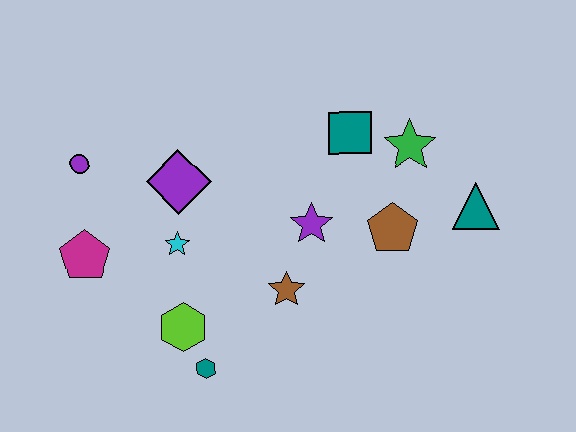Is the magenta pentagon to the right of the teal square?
No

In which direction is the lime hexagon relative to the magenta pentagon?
The lime hexagon is to the right of the magenta pentagon.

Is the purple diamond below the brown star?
No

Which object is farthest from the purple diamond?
The teal triangle is farthest from the purple diamond.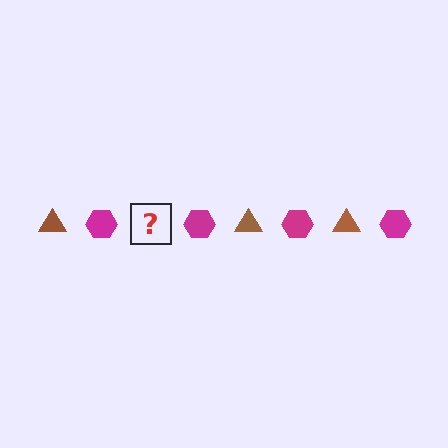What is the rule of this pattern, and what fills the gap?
The rule is that the pattern alternates between brown triangle and magenta hexagon. The gap should be filled with a brown triangle.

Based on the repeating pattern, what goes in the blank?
The blank should be a brown triangle.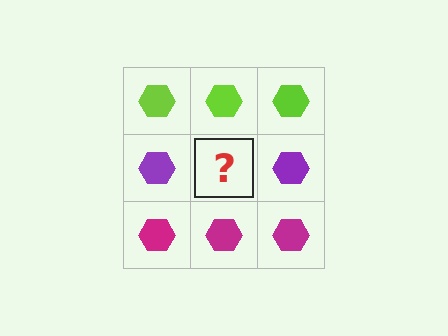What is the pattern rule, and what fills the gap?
The rule is that each row has a consistent color. The gap should be filled with a purple hexagon.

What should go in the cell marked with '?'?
The missing cell should contain a purple hexagon.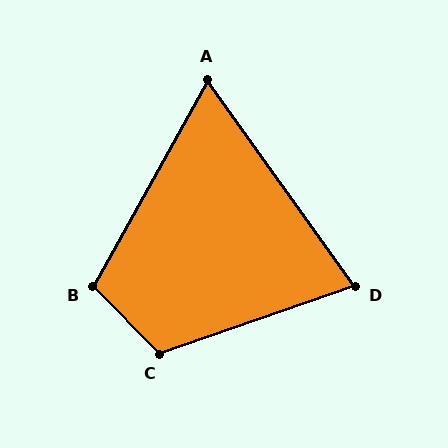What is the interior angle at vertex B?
Approximately 106 degrees (obtuse).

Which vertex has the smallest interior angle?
A, at approximately 65 degrees.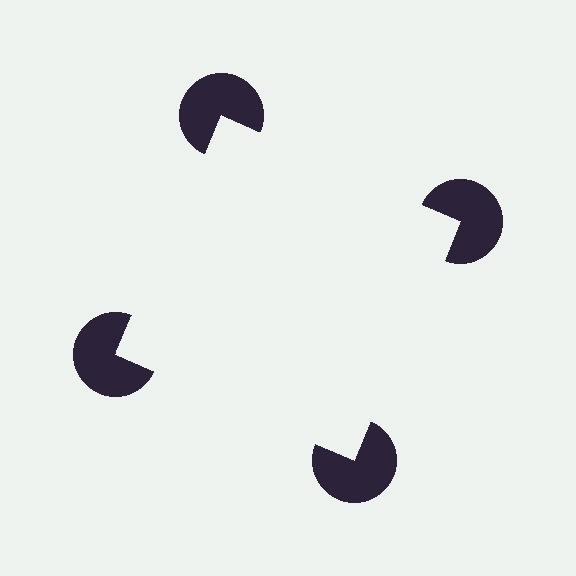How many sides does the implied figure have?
4 sides.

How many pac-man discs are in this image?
There are 4 — one at each vertex of the illusory square.